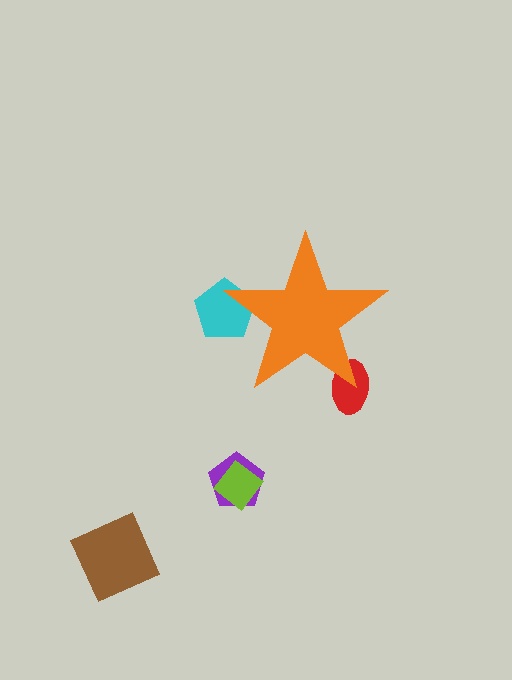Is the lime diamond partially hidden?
No, the lime diamond is fully visible.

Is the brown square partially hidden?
No, the brown square is fully visible.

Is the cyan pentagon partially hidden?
Yes, the cyan pentagon is partially hidden behind the orange star.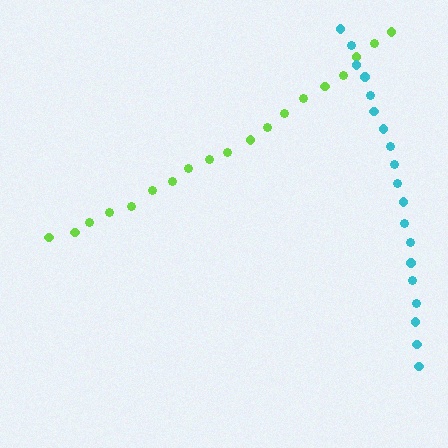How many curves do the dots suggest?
There are 2 distinct paths.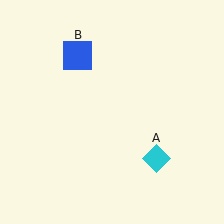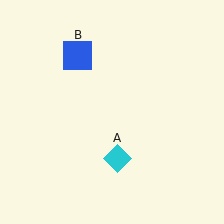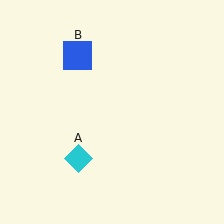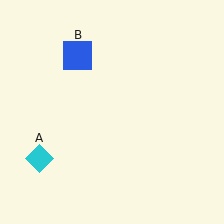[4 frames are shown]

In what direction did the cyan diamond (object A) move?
The cyan diamond (object A) moved left.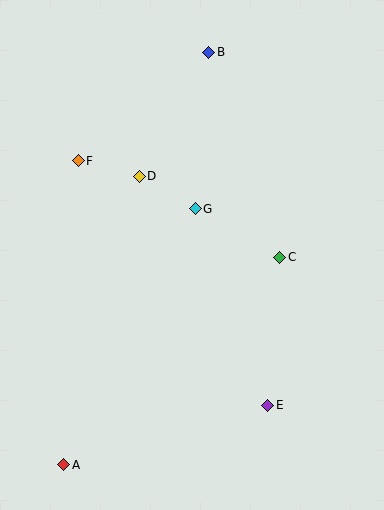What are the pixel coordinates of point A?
Point A is at (64, 465).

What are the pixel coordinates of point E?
Point E is at (268, 405).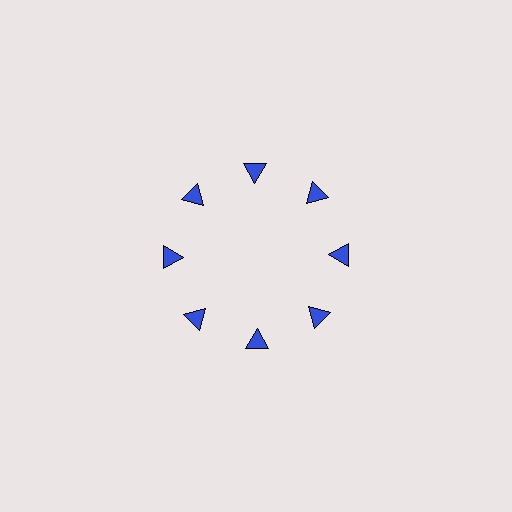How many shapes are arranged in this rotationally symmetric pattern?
There are 8 shapes, arranged in 8 groups of 1.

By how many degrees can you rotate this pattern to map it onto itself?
The pattern maps onto itself every 45 degrees of rotation.